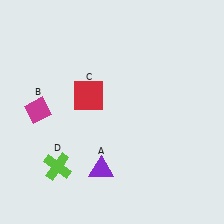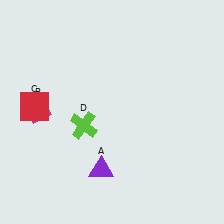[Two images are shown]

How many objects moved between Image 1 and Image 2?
2 objects moved between the two images.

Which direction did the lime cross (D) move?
The lime cross (D) moved up.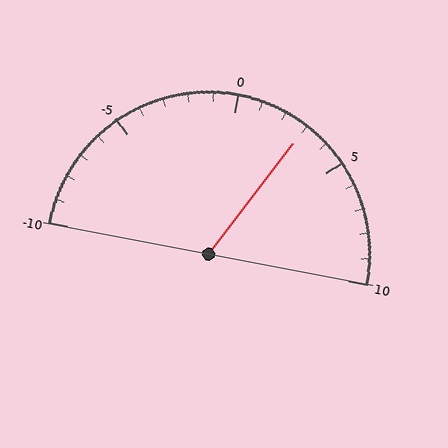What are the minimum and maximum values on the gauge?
The gauge ranges from -10 to 10.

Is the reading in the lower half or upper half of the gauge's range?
The reading is in the upper half of the range (-10 to 10).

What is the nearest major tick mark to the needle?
The nearest major tick mark is 5.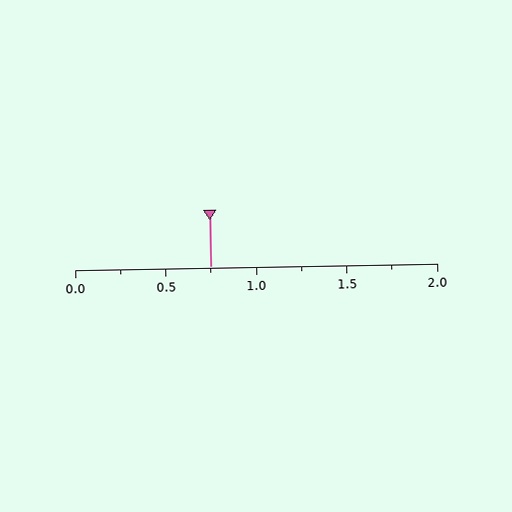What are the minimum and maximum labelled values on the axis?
The axis runs from 0.0 to 2.0.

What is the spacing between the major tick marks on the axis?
The major ticks are spaced 0.5 apart.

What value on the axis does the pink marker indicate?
The marker indicates approximately 0.75.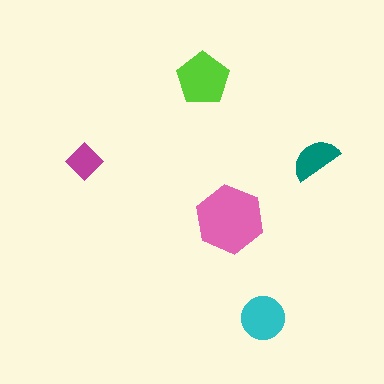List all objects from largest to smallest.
The pink hexagon, the lime pentagon, the cyan circle, the teal semicircle, the magenta diamond.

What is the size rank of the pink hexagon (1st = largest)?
1st.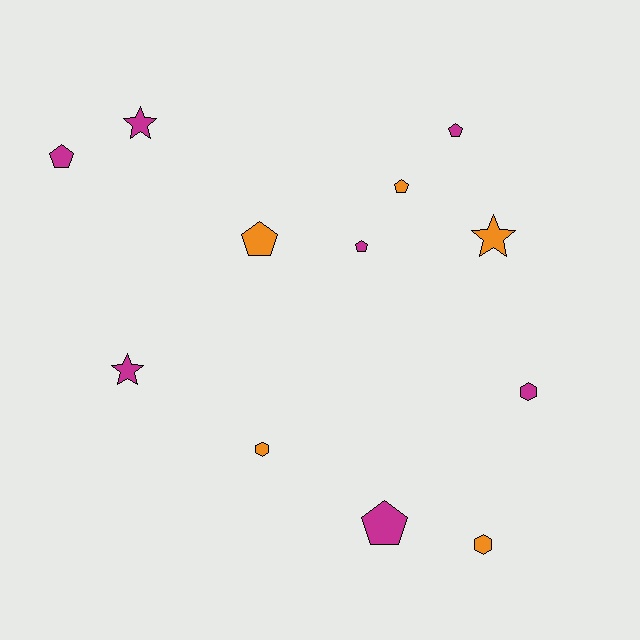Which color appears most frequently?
Magenta, with 7 objects.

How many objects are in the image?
There are 12 objects.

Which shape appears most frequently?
Pentagon, with 6 objects.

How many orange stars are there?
There is 1 orange star.